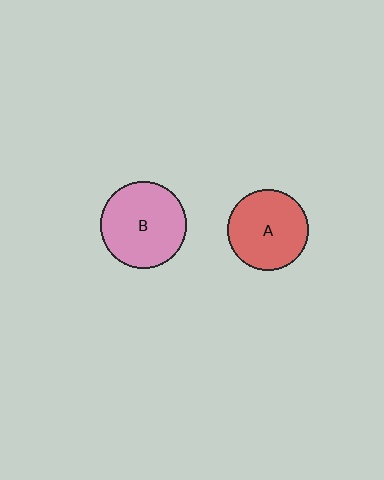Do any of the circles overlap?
No, none of the circles overlap.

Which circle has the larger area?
Circle B (pink).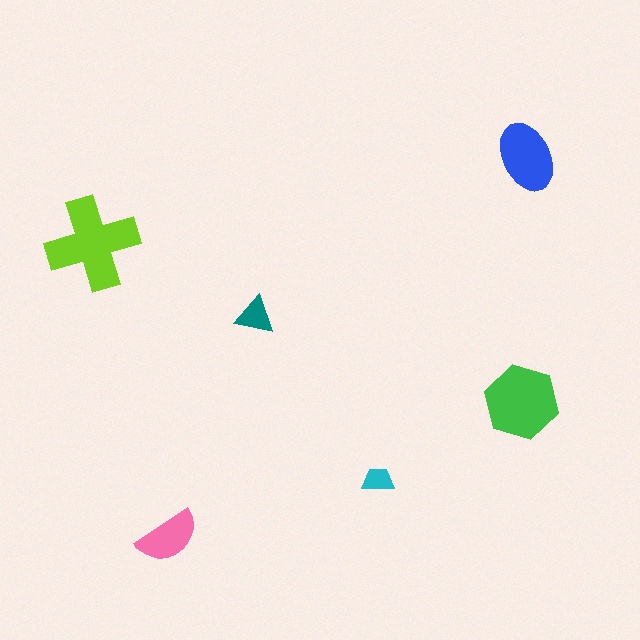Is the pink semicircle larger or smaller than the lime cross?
Smaller.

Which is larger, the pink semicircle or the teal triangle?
The pink semicircle.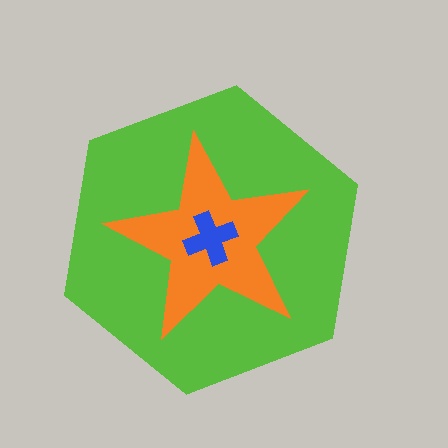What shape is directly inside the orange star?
The blue cross.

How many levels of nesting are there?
3.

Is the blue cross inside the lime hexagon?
Yes.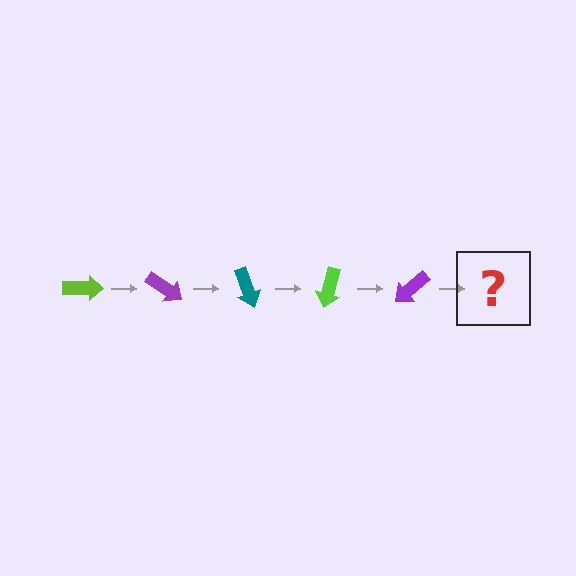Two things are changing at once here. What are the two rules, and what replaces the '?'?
The two rules are that it rotates 35 degrees each step and the color cycles through lime, purple, and teal. The '?' should be a teal arrow, rotated 175 degrees from the start.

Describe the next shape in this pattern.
It should be a teal arrow, rotated 175 degrees from the start.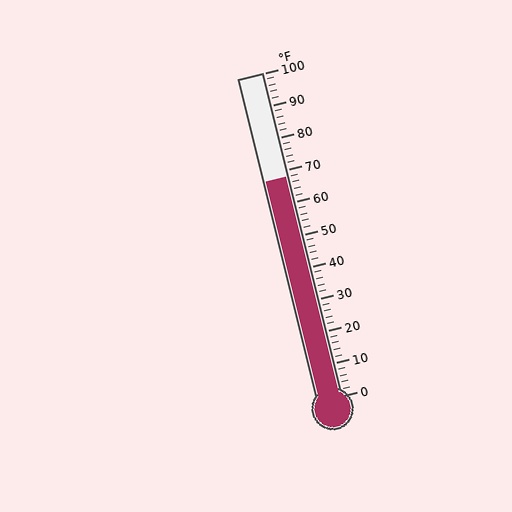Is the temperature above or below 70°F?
The temperature is below 70°F.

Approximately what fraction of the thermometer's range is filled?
The thermometer is filled to approximately 70% of its range.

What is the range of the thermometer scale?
The thermometer scale ranges from 0°F to 100°F.